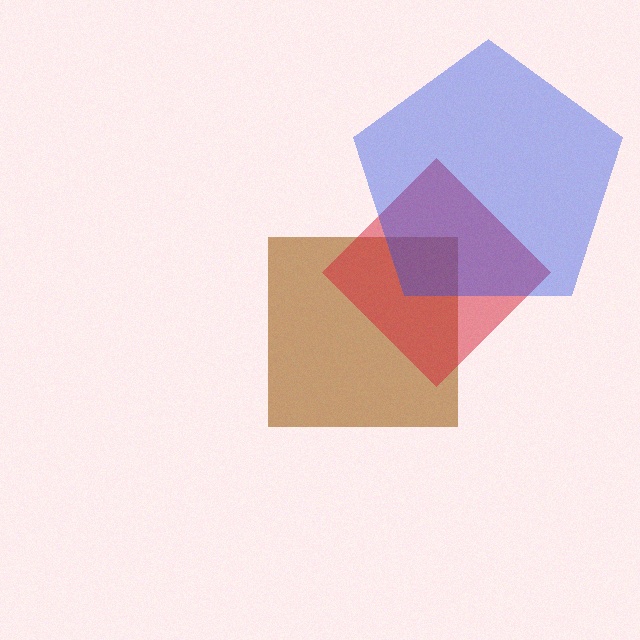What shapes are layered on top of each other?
The layered shapes are: a brown square, a red diamond, a blue pentagon.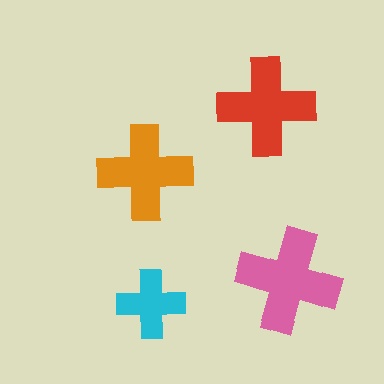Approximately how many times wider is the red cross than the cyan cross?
About 1.5 times wider.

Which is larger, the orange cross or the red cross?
The red one.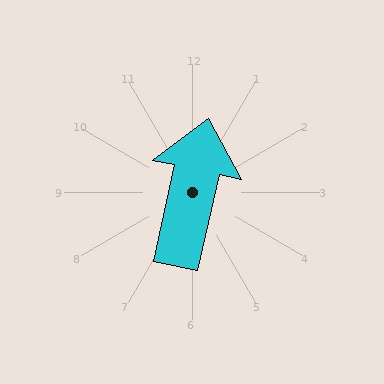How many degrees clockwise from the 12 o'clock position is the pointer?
Approximately 12 degrees.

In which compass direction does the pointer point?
North.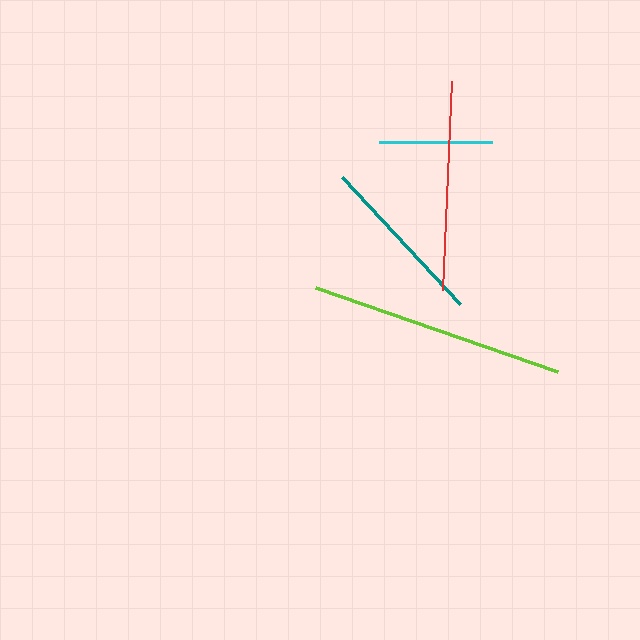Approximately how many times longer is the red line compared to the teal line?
The red line is approximately 1.2 times the length of the teal line.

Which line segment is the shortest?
The cyan line is the shortest at approximately 113 pixels.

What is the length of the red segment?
The red segment is approximately 209 pixels long.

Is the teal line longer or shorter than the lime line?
The lime line is longer than the teal line.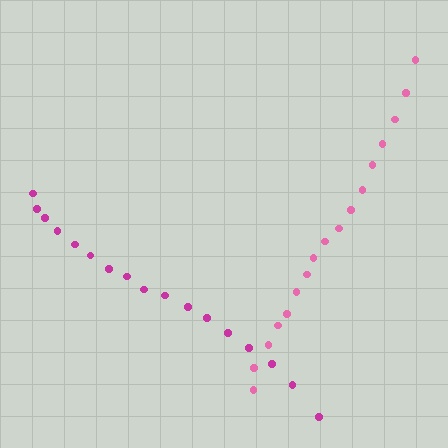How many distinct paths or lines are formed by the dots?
There are 2 distinct paths.